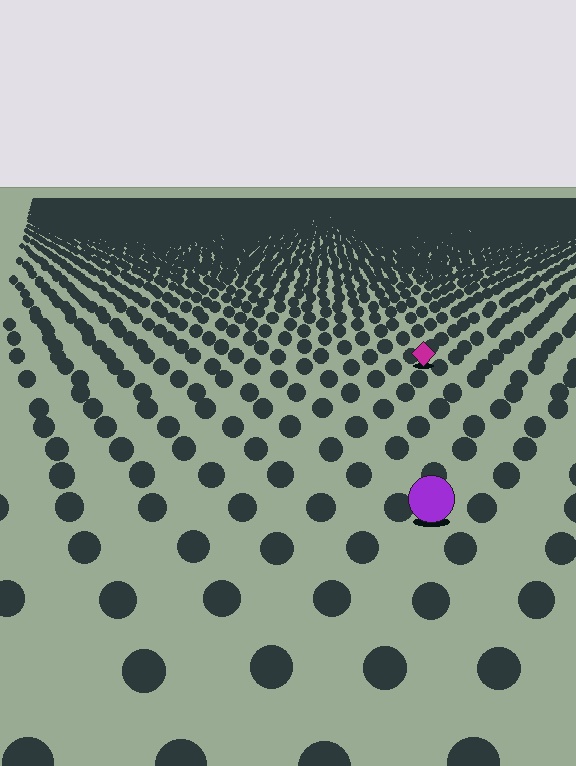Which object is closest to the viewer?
The purple circle is closest. The texture marks near it are larger and more spread out.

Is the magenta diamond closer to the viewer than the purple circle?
No. The purple circle is closer — you can tell from the texture gradient: the ground texture is coarser near it.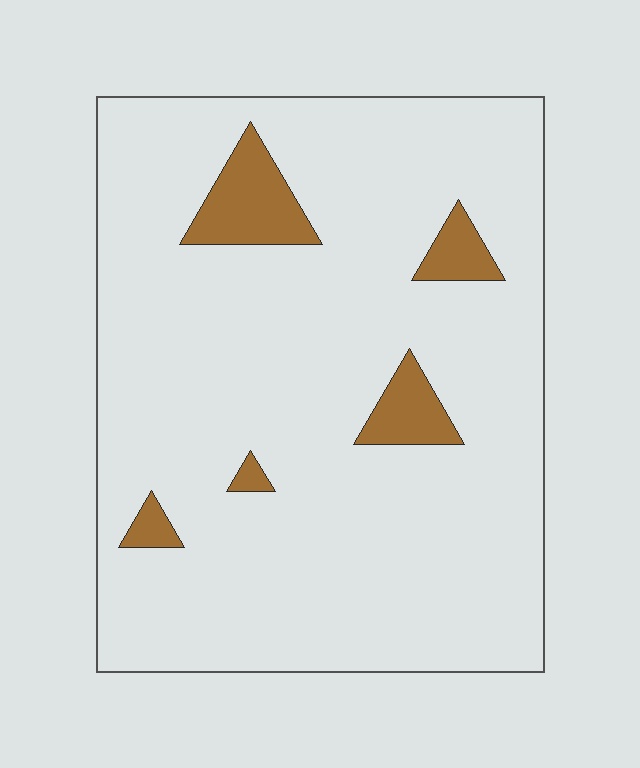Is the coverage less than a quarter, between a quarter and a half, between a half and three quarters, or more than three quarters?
Less than a quarter.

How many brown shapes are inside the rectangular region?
5.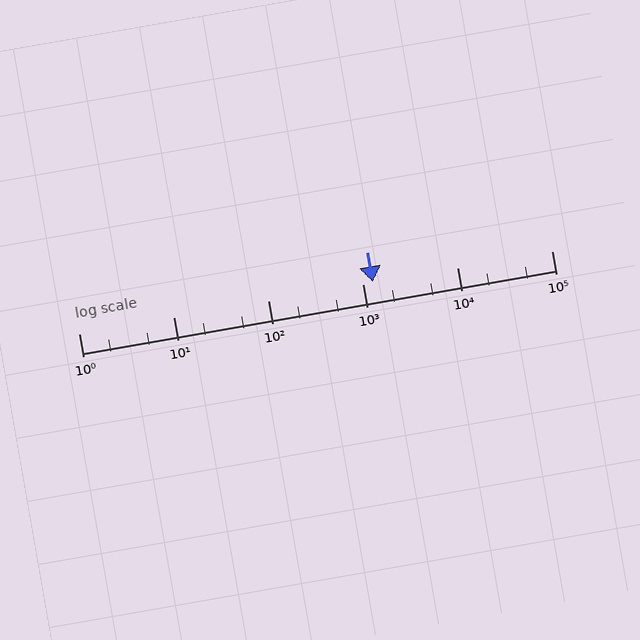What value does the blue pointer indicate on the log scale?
The pointer indicates approximately 1300.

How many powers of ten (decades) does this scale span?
The scale spans 5 decades, from 1 to 100000.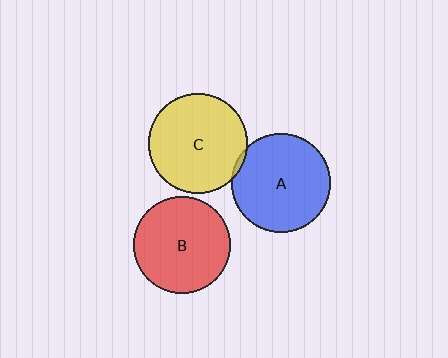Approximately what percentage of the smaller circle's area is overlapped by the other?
Approximately 5%.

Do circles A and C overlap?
Yes.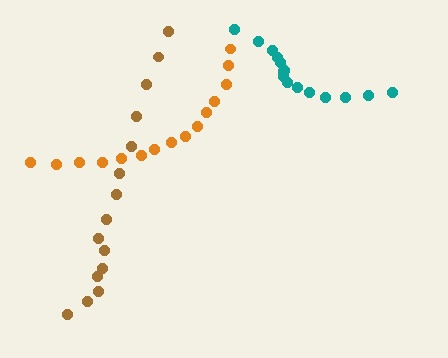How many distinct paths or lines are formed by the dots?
There are 3 distinct paths.